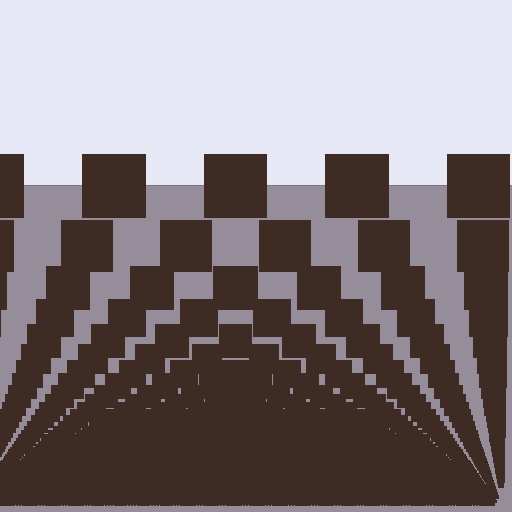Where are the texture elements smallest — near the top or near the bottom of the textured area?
Near the bottom.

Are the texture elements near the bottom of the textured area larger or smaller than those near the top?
Smaller. The gradient is inverted — elements near the bottom are smaller and denser.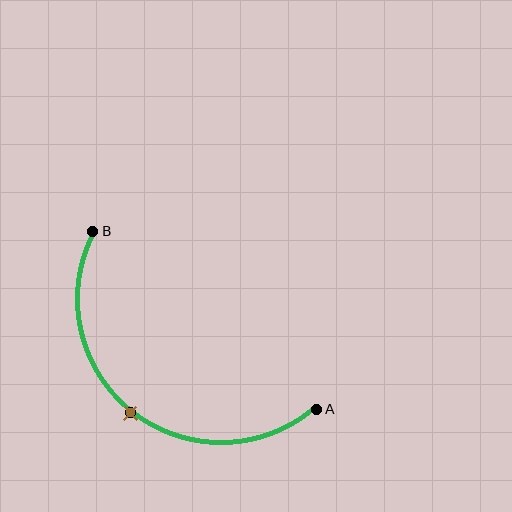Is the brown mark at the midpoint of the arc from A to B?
Yes. The brown mark lies on the arc at equal arc-length from both A and B — it is the arc midpoint.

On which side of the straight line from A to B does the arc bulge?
The arc bulges below and to the left of the straight line connecting A and B.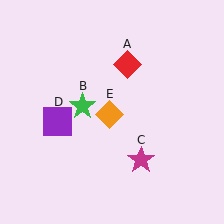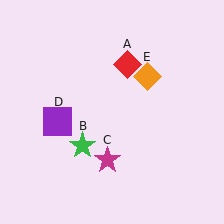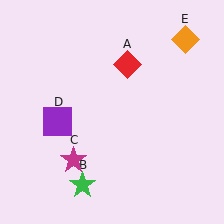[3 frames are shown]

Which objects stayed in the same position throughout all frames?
Red diamond (object A) and purple square (object D) remained stationary.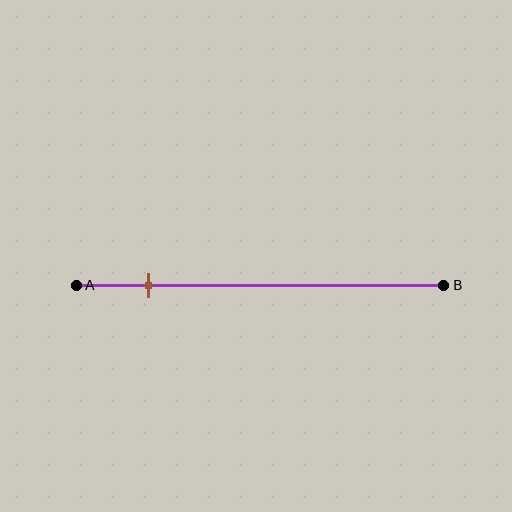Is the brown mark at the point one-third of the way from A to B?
No, the mark is at about 20% from A, not at the 33% one-third point.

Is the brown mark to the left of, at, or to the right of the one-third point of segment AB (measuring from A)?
The brown mark is to the left of the one-third point of segment AB.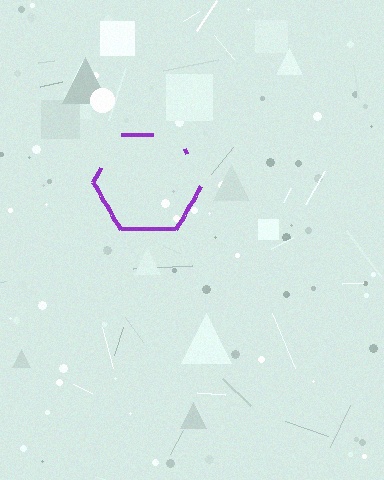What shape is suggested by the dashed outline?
The dashed outline suggests a hexagon.